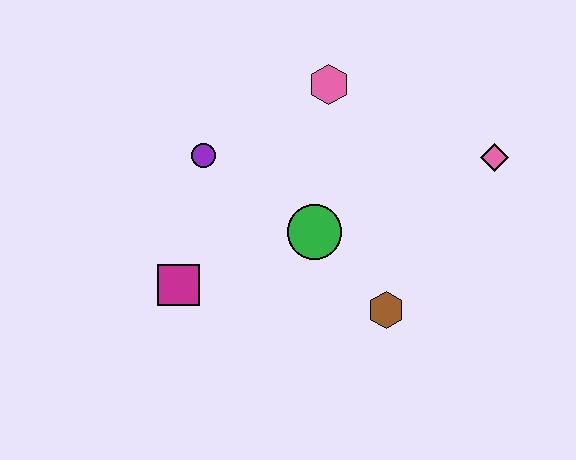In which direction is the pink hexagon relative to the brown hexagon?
The pink hexagon is above the brown hexagon.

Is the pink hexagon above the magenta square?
Yes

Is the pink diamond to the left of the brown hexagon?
No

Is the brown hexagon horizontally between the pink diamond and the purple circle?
Yes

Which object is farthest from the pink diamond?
The magenta square is farthest from the pink diamond.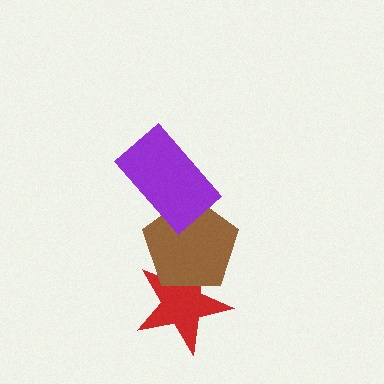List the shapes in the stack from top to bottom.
From top to bottom: the purple rectangle, the brown pentagon, the red star.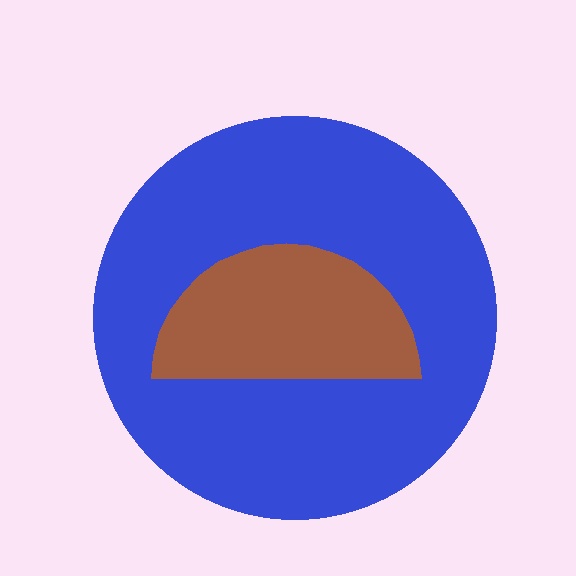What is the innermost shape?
The brown semicircle.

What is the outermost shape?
The blue circle.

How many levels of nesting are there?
2.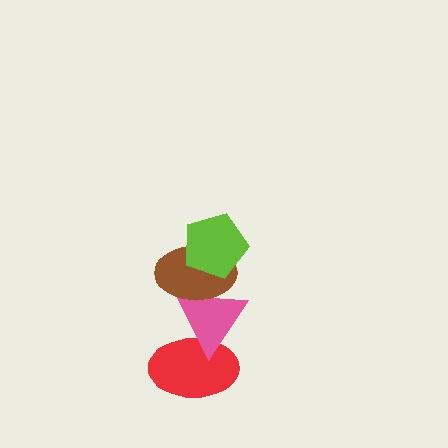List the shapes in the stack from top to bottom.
From top to bottom: the lime pentagon, the brown ellipse, the pink triangle, the red ellipse.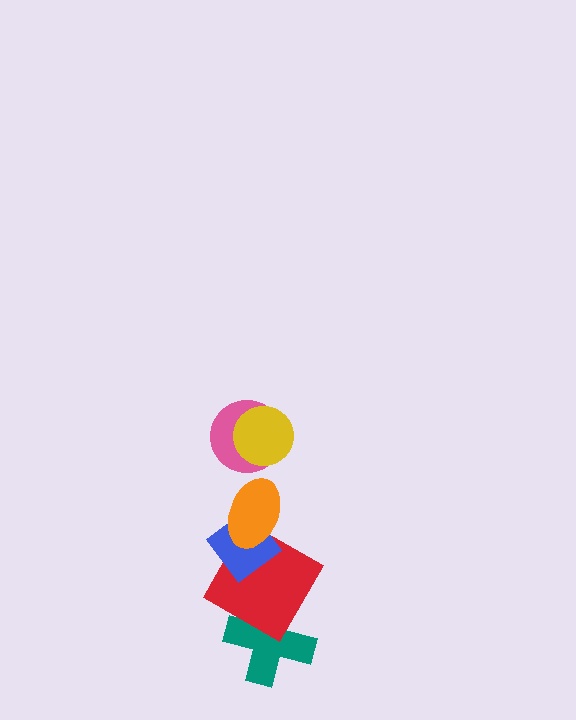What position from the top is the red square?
The red square is 5th from the top.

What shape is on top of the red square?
The blue diamond is on top of the red square.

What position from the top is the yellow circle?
The yellow circle is 1st from the top.